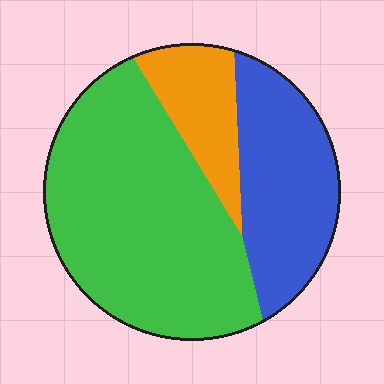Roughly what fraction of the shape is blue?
Blue covers roughly 30% of the shape.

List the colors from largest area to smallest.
From largest to smallest: green, blue, orange.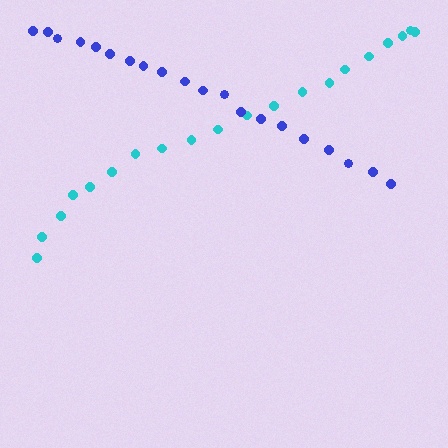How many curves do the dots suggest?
There are 2 distinct paths.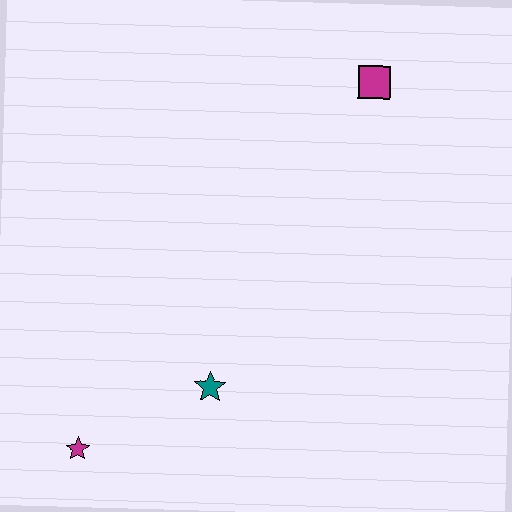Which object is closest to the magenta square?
The teal star is closest to the magenta square.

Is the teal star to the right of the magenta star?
Yes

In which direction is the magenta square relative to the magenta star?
The magenta square is above the magenta star.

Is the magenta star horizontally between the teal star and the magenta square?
No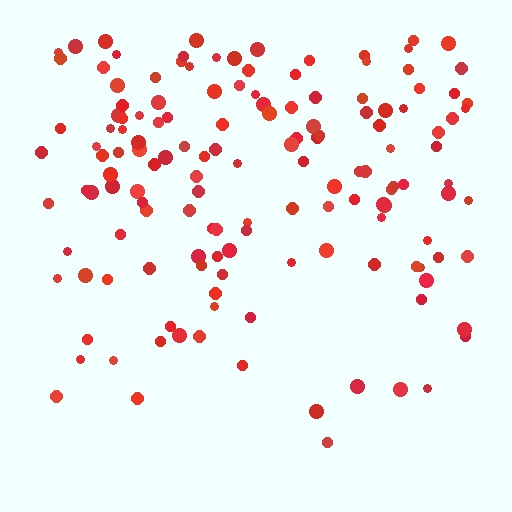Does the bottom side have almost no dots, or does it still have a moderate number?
Still a moderate number, just noticeably fewer than the top.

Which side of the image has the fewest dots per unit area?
The bottom.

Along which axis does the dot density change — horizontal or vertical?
Vertical.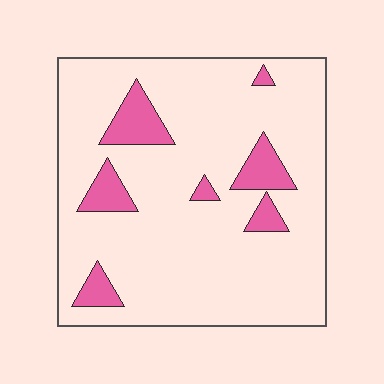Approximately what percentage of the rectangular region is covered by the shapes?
Approximately 15%.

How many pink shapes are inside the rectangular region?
7.